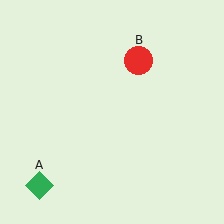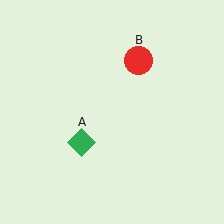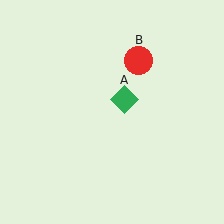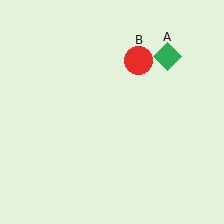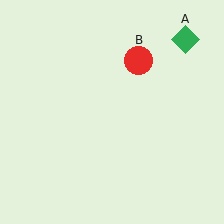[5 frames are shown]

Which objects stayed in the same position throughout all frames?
Red circle (object B) remained stationary.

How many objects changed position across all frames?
1 object changed position: green diamond (object A).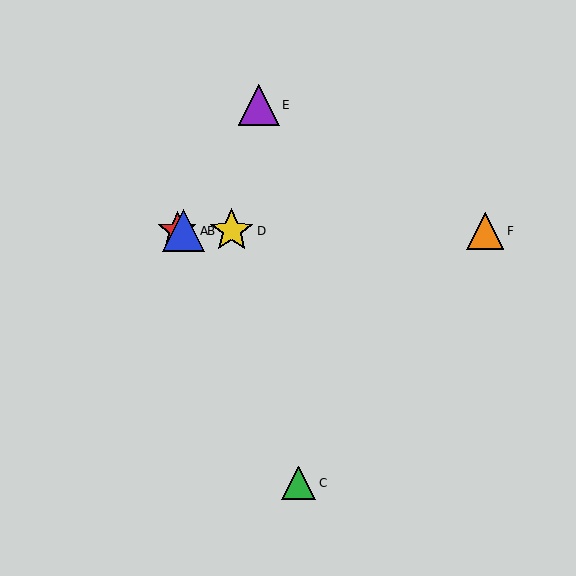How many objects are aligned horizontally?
4 objects (A, B, D, F) are aligned horizontally.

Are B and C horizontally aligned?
No, B is at y≈231 and C is at y≈483.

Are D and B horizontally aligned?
Yes, both are at y≈231.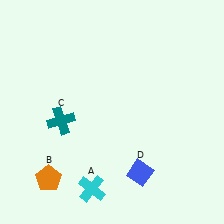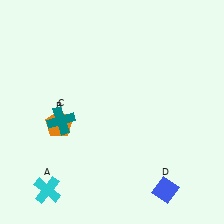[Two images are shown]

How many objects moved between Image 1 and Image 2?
3 objects moved between the two images.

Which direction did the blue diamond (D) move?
The blue diamond (D) moved right.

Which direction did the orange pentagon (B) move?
The orange pentagon (B) moved up.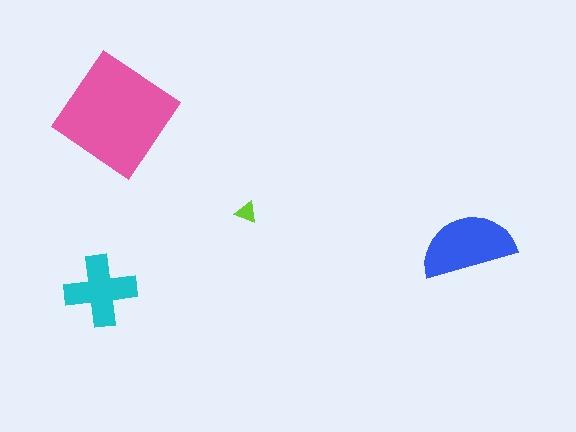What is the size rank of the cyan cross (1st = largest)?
3rd.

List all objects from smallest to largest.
The lime triangle, the cyan cross, the blue semicircle, the pink diamond.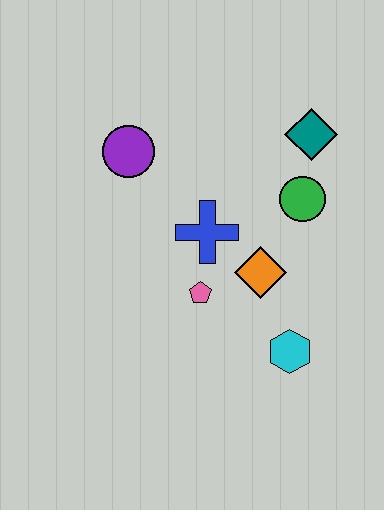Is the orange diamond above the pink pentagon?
Yes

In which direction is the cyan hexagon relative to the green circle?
The cyan hexagon is below the green circle.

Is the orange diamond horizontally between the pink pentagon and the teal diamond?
Yes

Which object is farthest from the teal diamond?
The cyan hexagon is farthest from the teal diamond.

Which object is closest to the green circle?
The teal diamond is closest to the green circle.